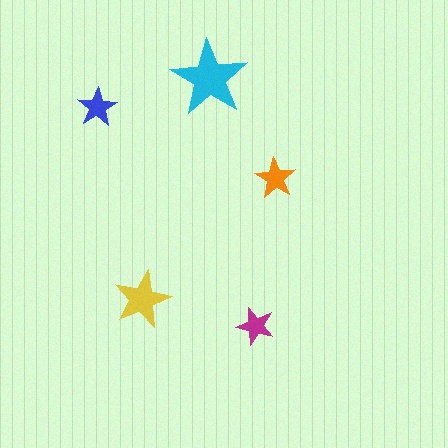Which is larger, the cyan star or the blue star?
The cyan one.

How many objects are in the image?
There are 5 objects in the image.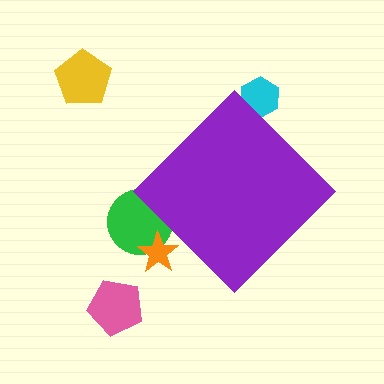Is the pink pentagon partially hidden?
No, the pink pentagon is fully visible.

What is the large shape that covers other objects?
A purple diamond.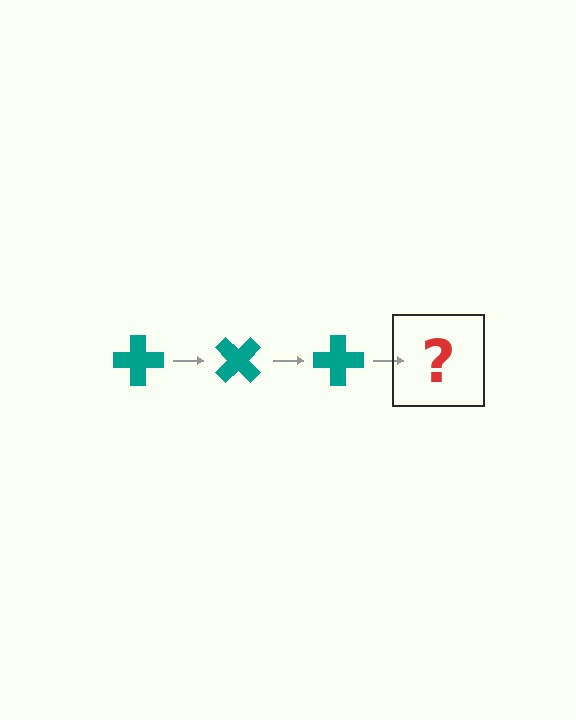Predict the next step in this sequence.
The next step is a teal cross rotated 135 degrees.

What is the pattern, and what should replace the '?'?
The pattern is that the cross rotates 45 degrees each step. The '?' should be a teal cross rotated 135 degrees.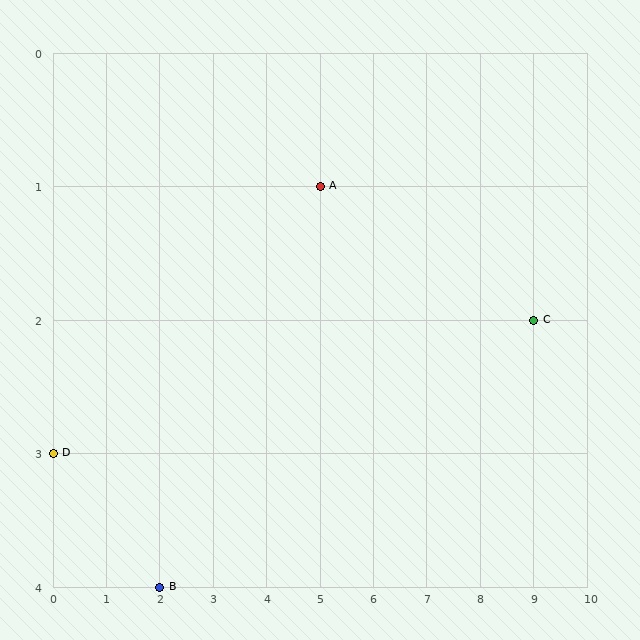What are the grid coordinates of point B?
Point B is at grid coordinates (2, 4).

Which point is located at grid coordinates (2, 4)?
Point B is at (2, 4).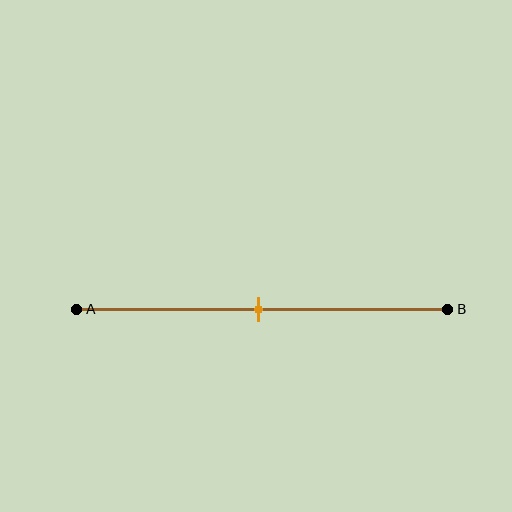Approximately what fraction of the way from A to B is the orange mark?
The orange mark is approximately 50% of the way from A to B.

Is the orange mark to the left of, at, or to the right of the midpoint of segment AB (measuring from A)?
The orange mark is approximately at the midpoint of segment AB.